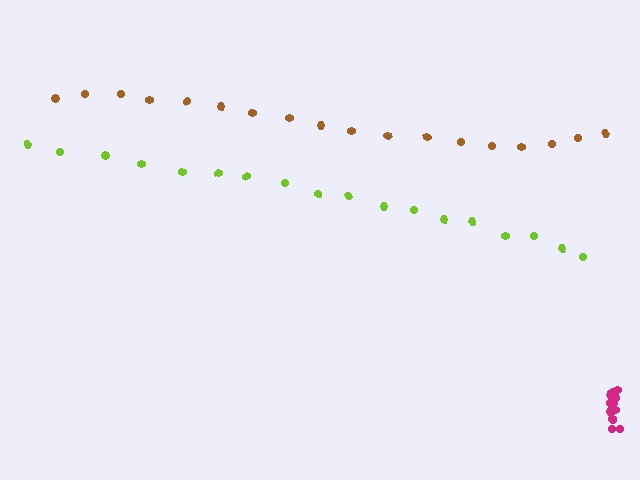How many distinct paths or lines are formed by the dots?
There are 3 distinct paths.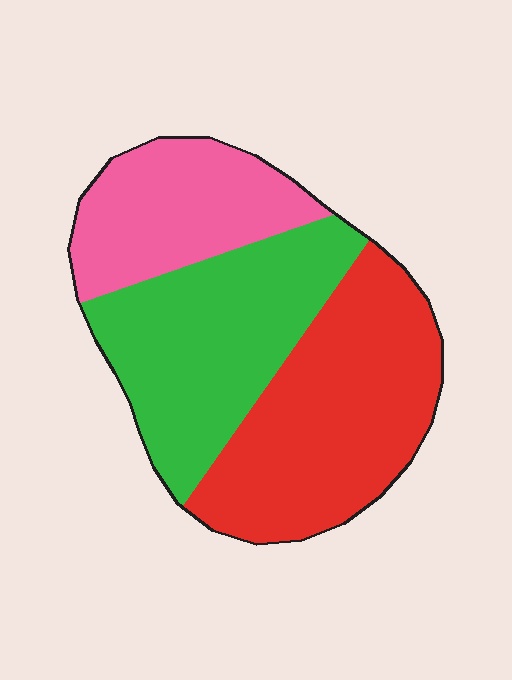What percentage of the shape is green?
Green covers 36% of the shape.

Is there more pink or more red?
Red.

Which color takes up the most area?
Red, at roughly 40%.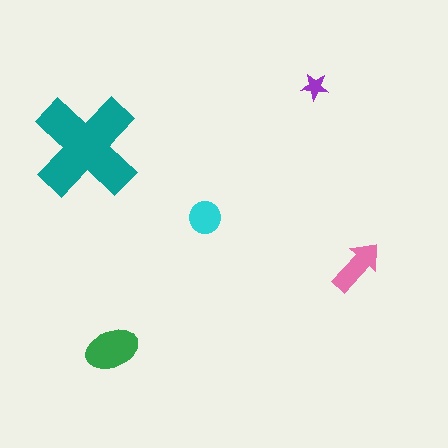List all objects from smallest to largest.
The purple star, the cyan circle, the pink arrow, the green ellipse, the teal cross.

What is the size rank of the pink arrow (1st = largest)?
3rd.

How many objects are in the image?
There are 5 objects in the image.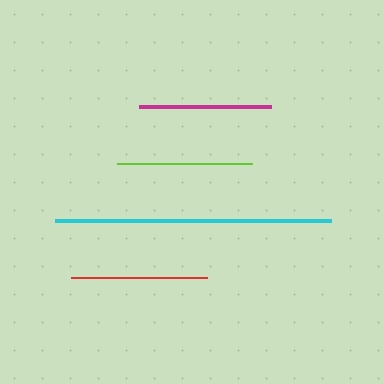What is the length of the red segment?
The red segment is approximately 136 pixels long.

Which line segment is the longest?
The cyan line is the longest at approximately 277 pixels.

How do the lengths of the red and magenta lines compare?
The red and magenta lines are approximately the same length.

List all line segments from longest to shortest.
From longest to shortest: cyan, red, lime, magenta.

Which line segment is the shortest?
The magenta line is the shortest at approximately 132 pixels.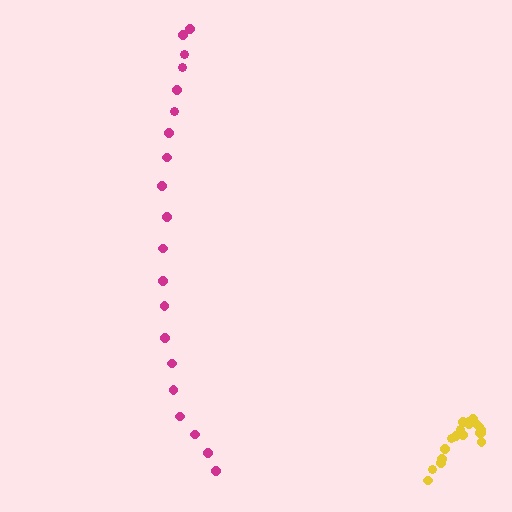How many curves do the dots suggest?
There are 2 distinct paths.